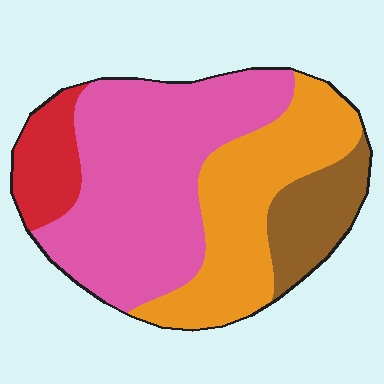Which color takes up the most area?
Pink, at roughly 45%.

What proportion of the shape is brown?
Brown takes up less than a quarter of the shape.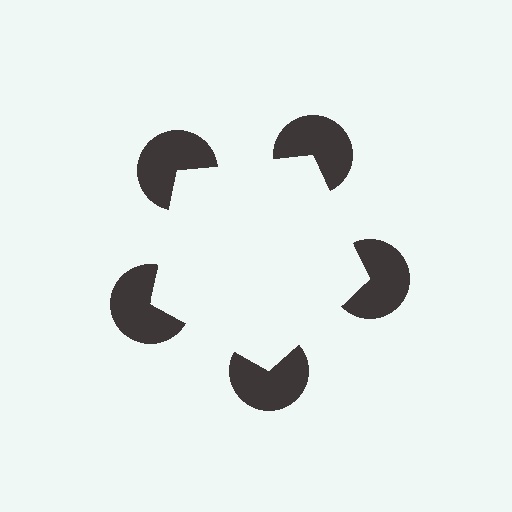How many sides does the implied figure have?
5 sides.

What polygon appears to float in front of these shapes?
An illusory pentagon — its edges are inferred from the aligned wedge cuts in the pac-man discs, not physically drawn.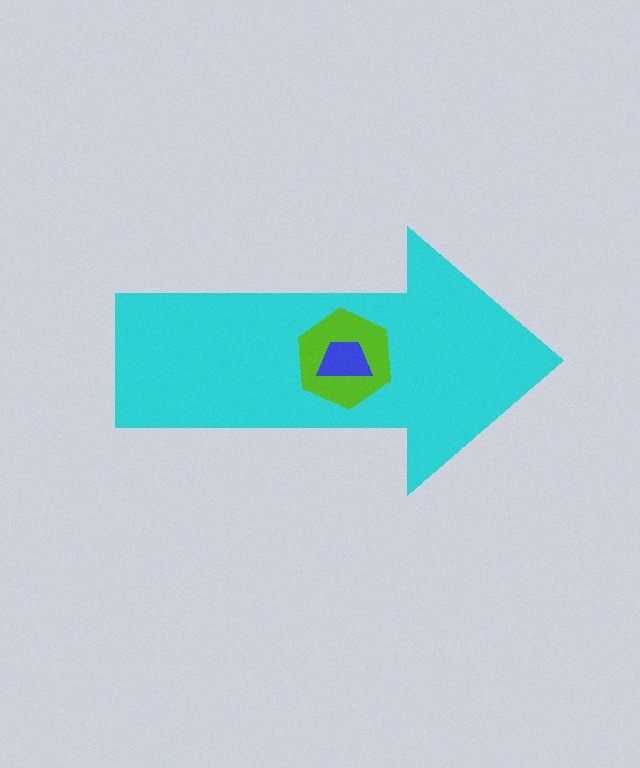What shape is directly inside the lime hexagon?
The blue trapezoid.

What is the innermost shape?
The blue trapezoid.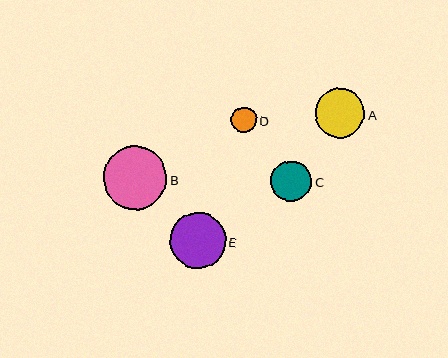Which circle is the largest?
Circle B is the largest with a size of approximately 64 pixels.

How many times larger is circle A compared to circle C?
Circle A is approximately 1.2 times the size of circle C.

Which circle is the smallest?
Circle D is the smallest with a size of approximately 25 pixels.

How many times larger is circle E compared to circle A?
Circle E is approximately 1.1 times the size of circle A.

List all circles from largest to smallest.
From largest to smallest: B, E, A, C, D.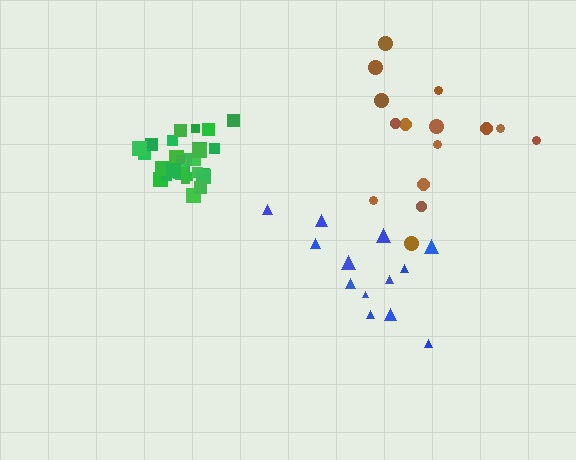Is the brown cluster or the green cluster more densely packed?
Green.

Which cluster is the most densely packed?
Green.